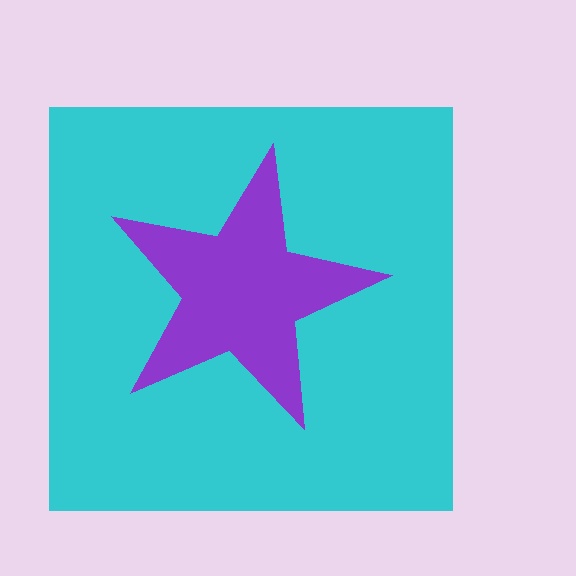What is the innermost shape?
The purple star.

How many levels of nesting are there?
2.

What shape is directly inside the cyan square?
The purple star.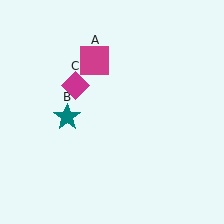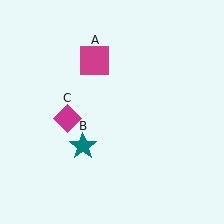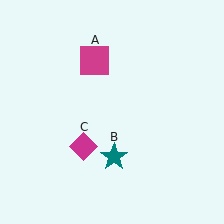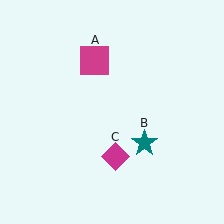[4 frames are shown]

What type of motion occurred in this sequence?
The teal star (object B), magenta diamond (object C) rotated counterclockwise around the center of the scene.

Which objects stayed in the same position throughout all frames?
Magenta square (object A) remained stationary.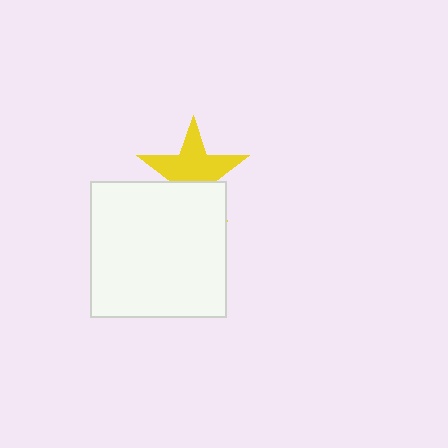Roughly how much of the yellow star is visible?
About half of it is visible (roughly 64%).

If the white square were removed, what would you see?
You would see the complete yellow star.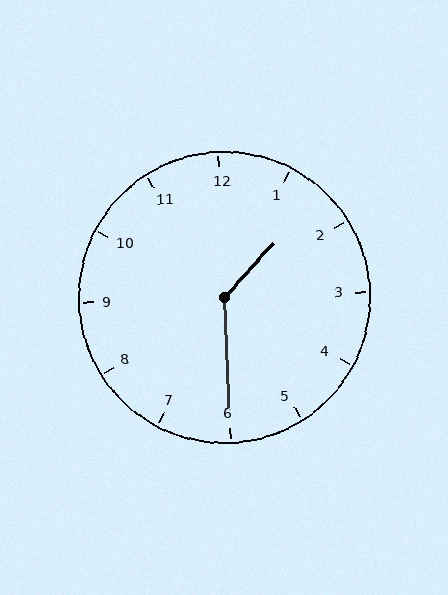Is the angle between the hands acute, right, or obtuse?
It is obtuse.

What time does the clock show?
1:30.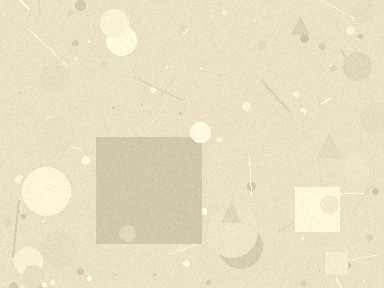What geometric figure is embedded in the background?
A square is embedded in the background.